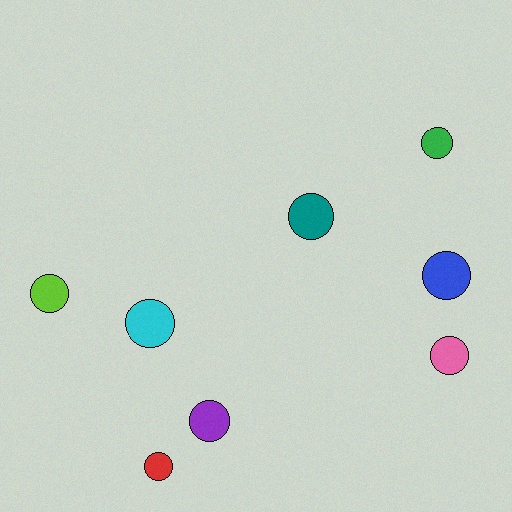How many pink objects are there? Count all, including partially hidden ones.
There is 1 pink object.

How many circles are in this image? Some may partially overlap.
There are 8 circles.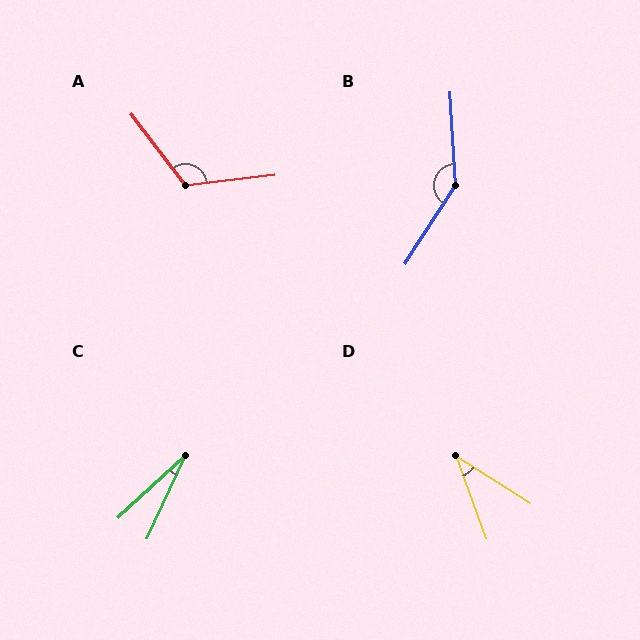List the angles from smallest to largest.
C (22°), D (37°), A (120°), B (143°).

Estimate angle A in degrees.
Approximately 120 degrees.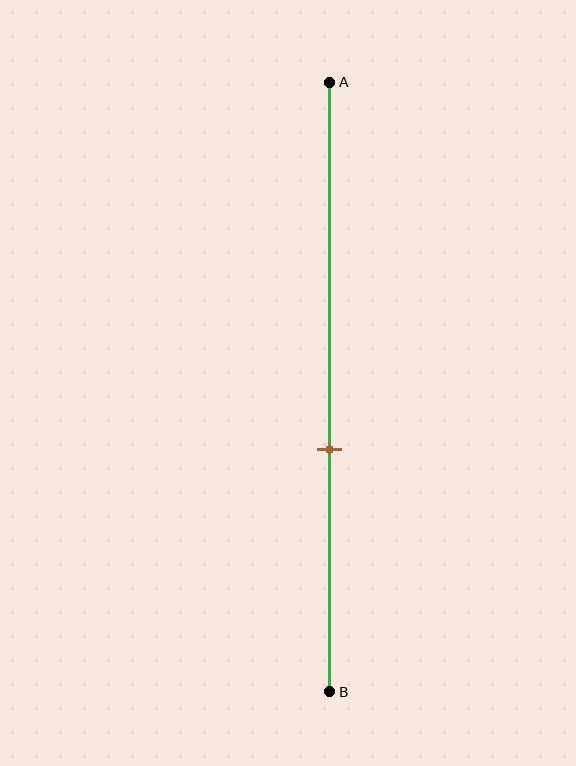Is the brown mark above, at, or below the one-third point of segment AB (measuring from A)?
The brown mark is below the one-third point of segment AB.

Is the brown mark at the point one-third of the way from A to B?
No, the mark is at about 60% from A, not at the 33% one-third point.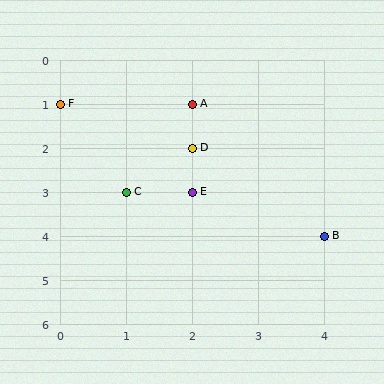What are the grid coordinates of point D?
Point D is at grid coordinates (2, 2).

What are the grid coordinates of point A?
Point A is at grid coordinates (2, 1).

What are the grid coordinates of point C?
Point C is at grid coordinates (1, 3).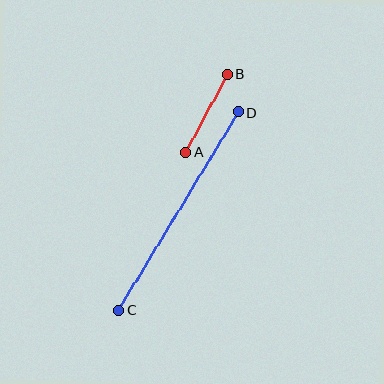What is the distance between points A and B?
The distance is approximately 88 pixels.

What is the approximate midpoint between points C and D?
The midpoint is at approximately (178, 211) pixels.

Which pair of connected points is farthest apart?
Points C and D are farthest apart.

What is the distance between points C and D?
The distance is approximately 232 pixels.